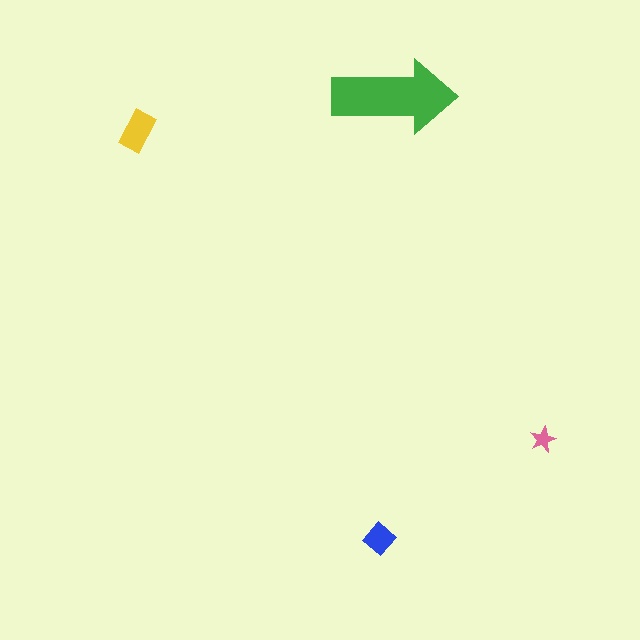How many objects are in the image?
There are 4 objects in the image.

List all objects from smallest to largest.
The pink star, the blue diamond, the yellow rectangle, the green arrow.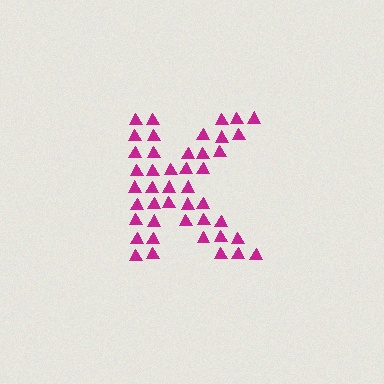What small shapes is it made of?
It is made of small triangles.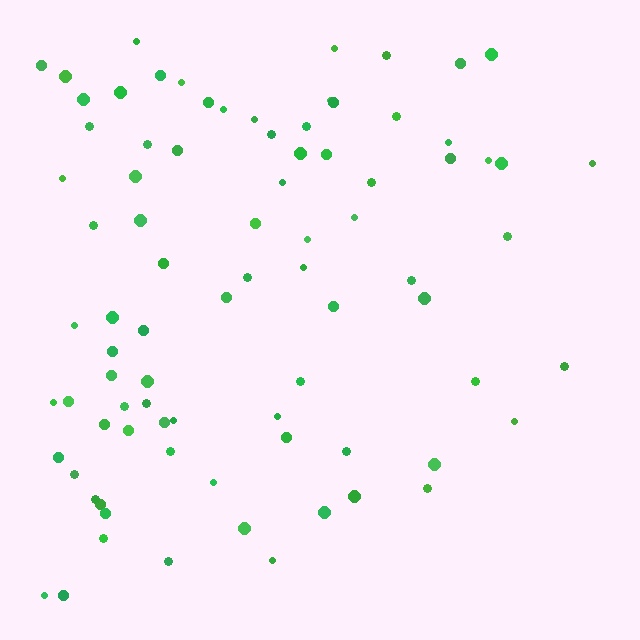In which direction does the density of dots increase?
From right to left, with the left side densest.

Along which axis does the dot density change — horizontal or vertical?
Horizontal.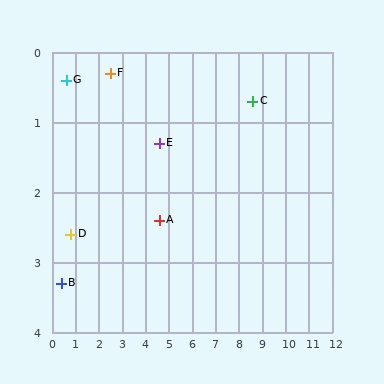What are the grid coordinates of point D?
Point D is at approximately (0.8, 2.6).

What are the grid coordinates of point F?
Point F is at approximately (2.5, 0.3).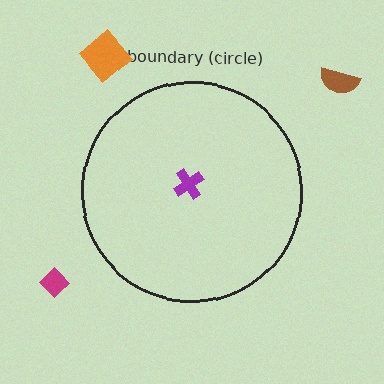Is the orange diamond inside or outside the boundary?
Outside.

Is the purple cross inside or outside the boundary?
Inside.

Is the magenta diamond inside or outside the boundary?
Outside.